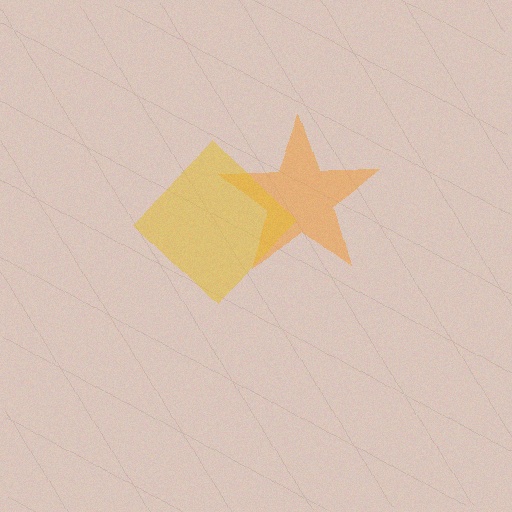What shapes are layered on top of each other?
The layered shapes are: an orange star, a yellow diamond.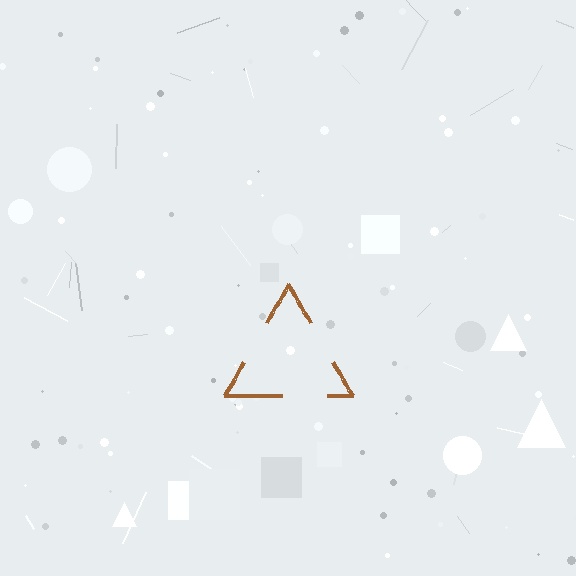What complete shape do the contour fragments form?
The contour fragments form a triangle.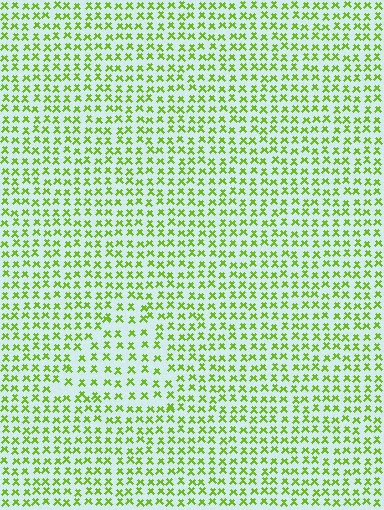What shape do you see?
I see a triangle.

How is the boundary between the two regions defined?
The boundary is defined by a change in element density (approximately 1.5x ratio). All elements are the same color, size, and shape.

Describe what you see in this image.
The image contains small lime elements arranged at two different densities. A triangle-shaped region is visible where the elements are less densely packed than the surrounding area.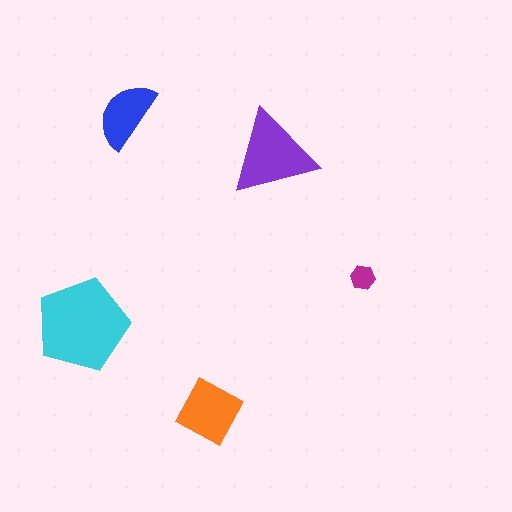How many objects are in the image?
There are 5 objects in the image.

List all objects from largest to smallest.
The cyan pentagon, the purple triangle, the orange square, the blue semicircle, the magenta hexagon.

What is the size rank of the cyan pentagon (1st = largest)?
1st.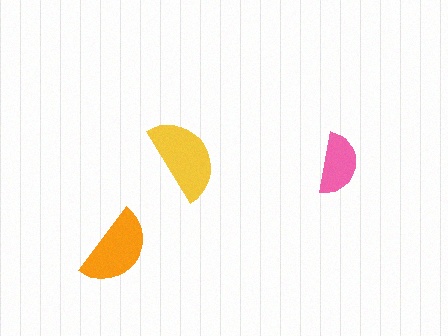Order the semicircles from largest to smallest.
the yellow one, the orange one, the pink one.